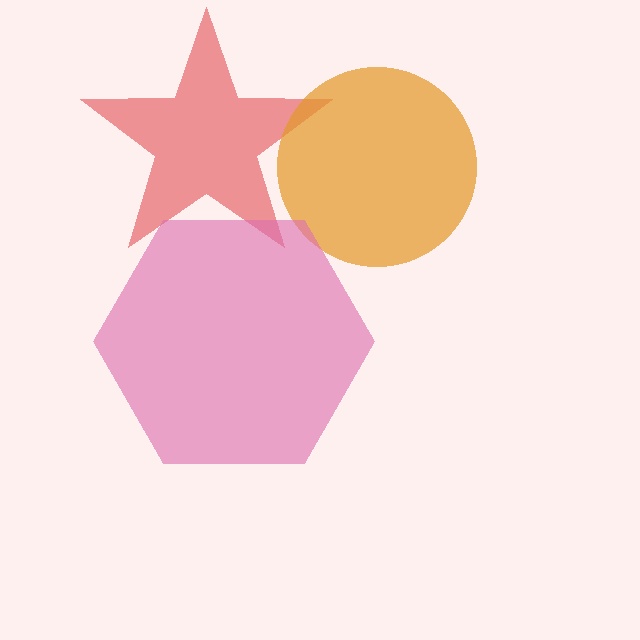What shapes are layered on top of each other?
The layered shapes are: a red star, an orange circle, a pink hexagon.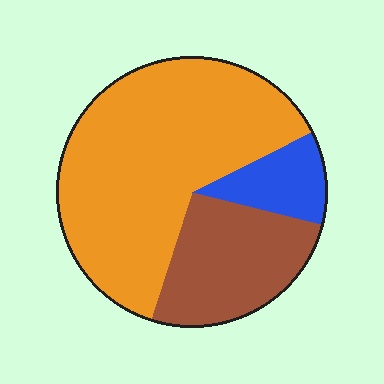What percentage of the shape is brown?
Brown covers roughly 25% of the shape.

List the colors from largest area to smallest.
From largest to smallest: orange, brown, blue.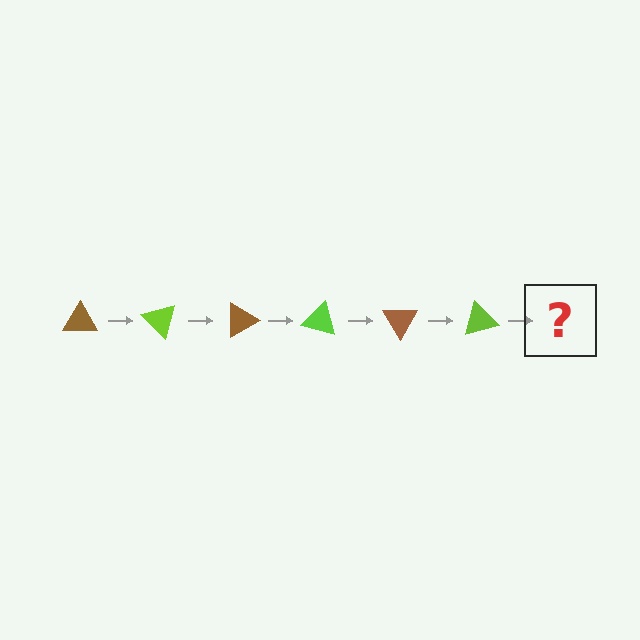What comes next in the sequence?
The next element should be a brown triangle, rotated 270 degrees from the start.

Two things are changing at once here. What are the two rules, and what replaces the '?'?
The two rules are that it rotates 45 degrees each step and the color cycles through brown and lime. The '?' should be a brown triangle, rotated 270 degrees from the start.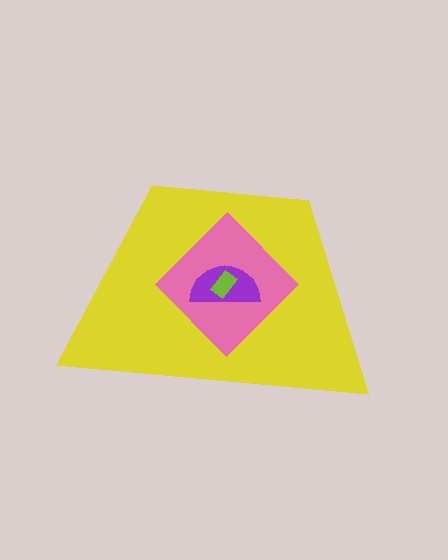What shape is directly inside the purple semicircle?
The lime rectangle.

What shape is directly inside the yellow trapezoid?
The pink diamond.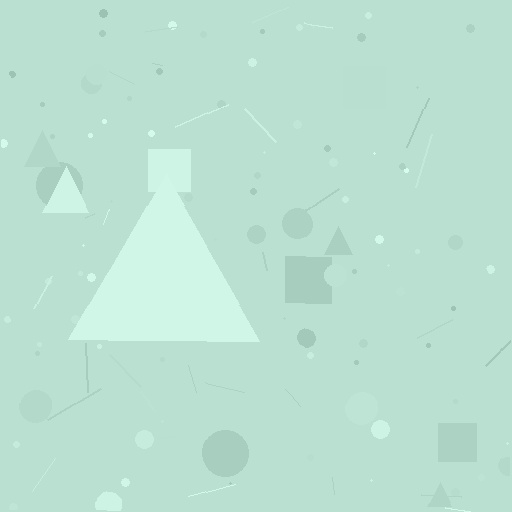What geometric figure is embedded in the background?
A triangle is embedded in the background.